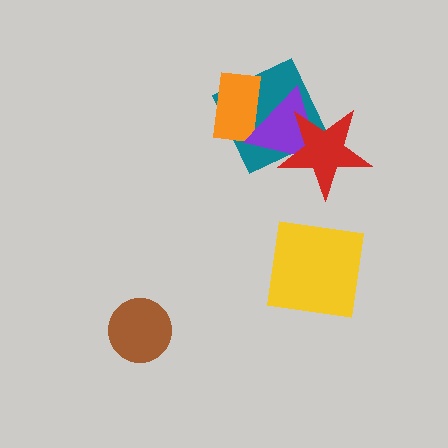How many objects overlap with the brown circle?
0 objects overlap with the brown circle.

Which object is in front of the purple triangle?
The red star is in front of the purple triangle.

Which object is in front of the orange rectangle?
The purple triangle is in front of the orange rectangle.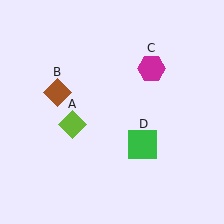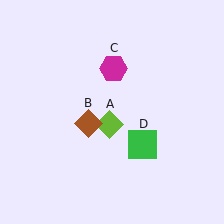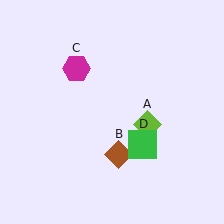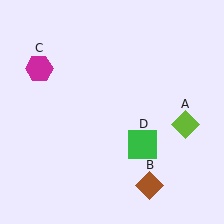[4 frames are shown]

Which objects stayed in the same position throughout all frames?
Green square (object D) remained stationary.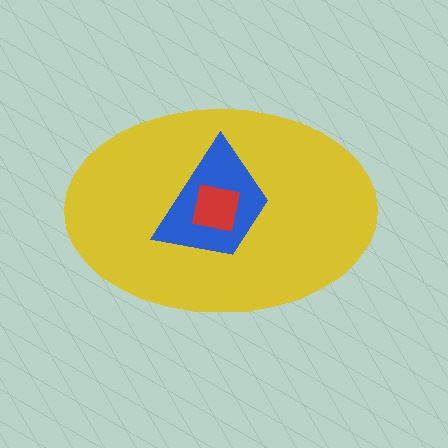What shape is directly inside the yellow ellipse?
The blue trapezoid.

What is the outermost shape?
The yellow ellipse.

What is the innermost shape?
The red square.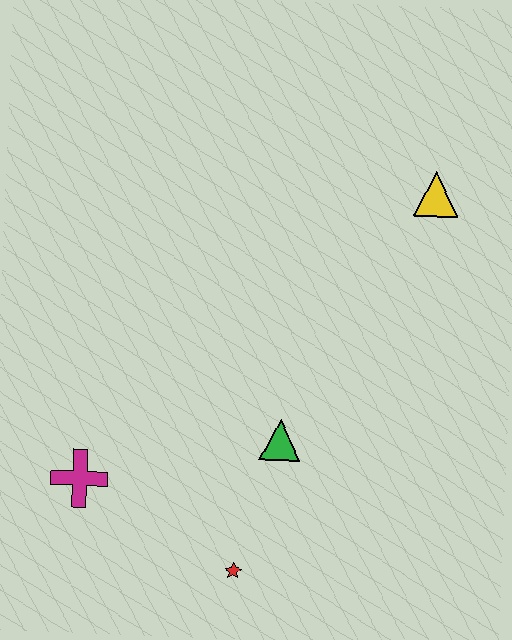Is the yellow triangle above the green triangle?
Yes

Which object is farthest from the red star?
The yellow triangle is farthest from the red star.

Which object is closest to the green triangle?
The red star is closest to the green triangle.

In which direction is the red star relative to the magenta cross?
The red star is to the right of the magenta cross.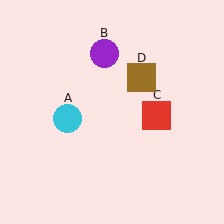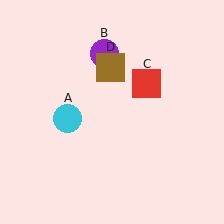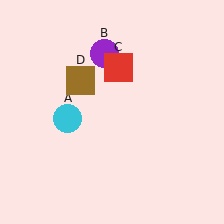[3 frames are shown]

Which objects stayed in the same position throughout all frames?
Cyan circle (object A) and purple circle (object B) remained stationary.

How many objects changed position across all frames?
2 objects changed position: red square (object C), brown square (object D).